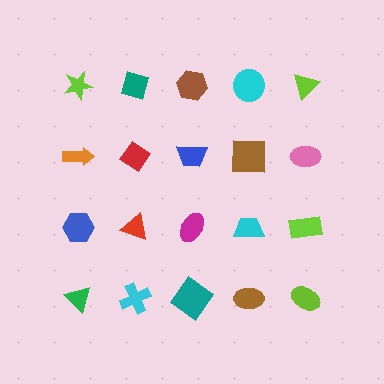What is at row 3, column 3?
A magenta ellipse.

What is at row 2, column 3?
A blue trapezoid.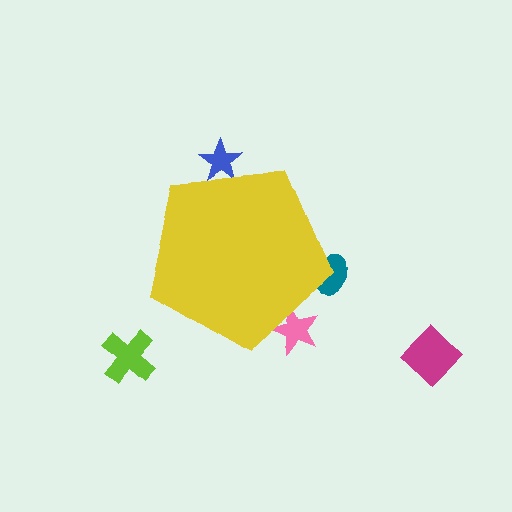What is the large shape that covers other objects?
A yellow pentagon.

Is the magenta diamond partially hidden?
No, the magenta diamond is fully visible.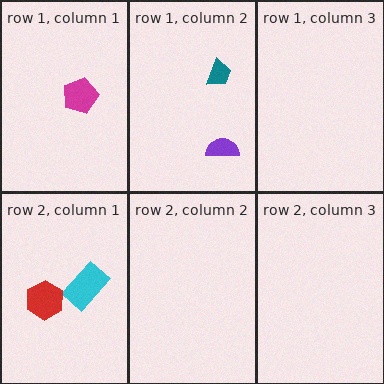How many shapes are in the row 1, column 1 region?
1.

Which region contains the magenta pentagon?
The row 1, column 1 region.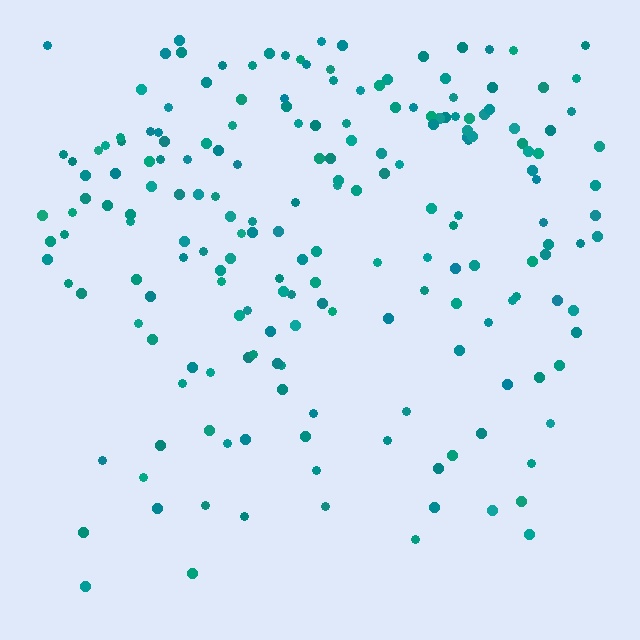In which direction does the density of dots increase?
From bottom to top, with the top side densest.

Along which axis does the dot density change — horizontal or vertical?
Vertical.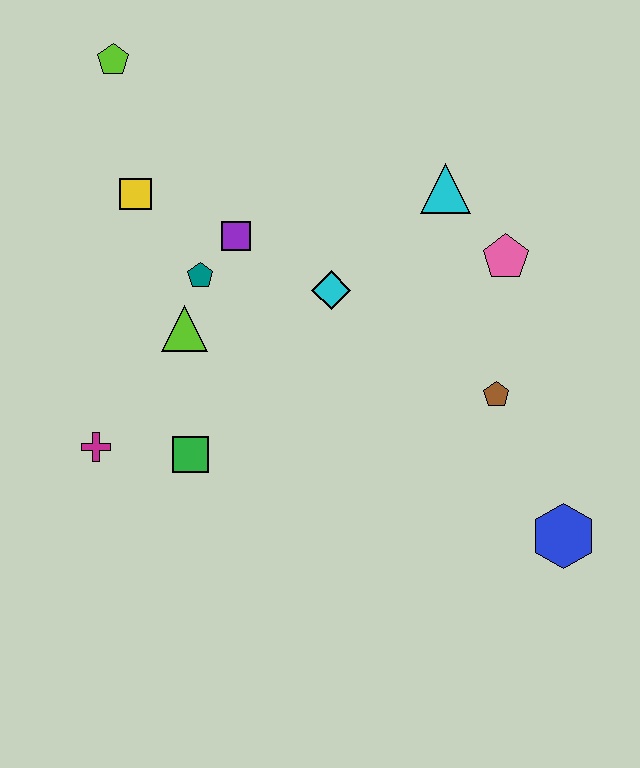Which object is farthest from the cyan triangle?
The magenta cross is farthest from the cyan triangle.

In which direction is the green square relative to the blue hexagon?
The green square is to the left of the blue hexagon.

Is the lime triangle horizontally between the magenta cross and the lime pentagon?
No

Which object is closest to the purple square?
The teal pentagon is closest to the purple square.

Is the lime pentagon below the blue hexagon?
No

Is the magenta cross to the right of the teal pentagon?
No